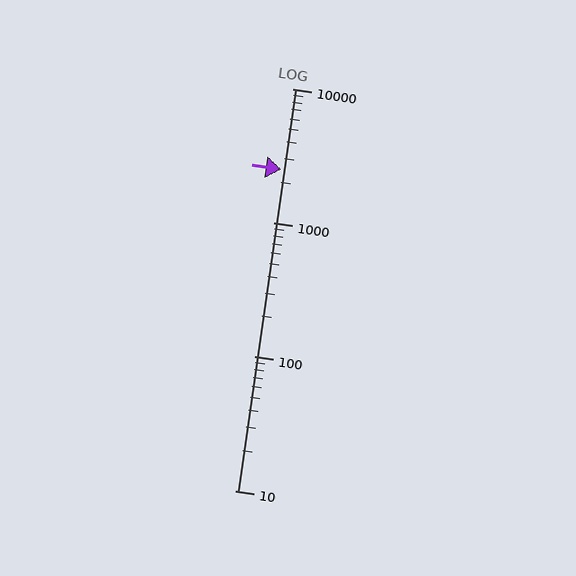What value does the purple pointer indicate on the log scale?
The pointer indicates approximately 2500.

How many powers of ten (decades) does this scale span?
The scale spans 3 decades, from 10 to 10000.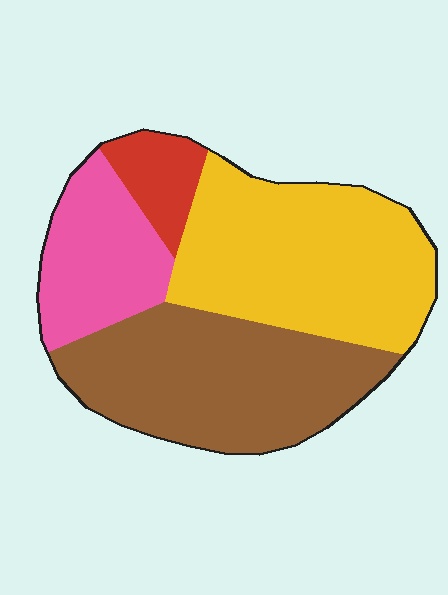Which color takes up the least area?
Red, at roughly 10%.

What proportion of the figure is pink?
Pink covers roughly 20% of the figure.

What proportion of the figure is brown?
Brown covers roughly 35% of the figure.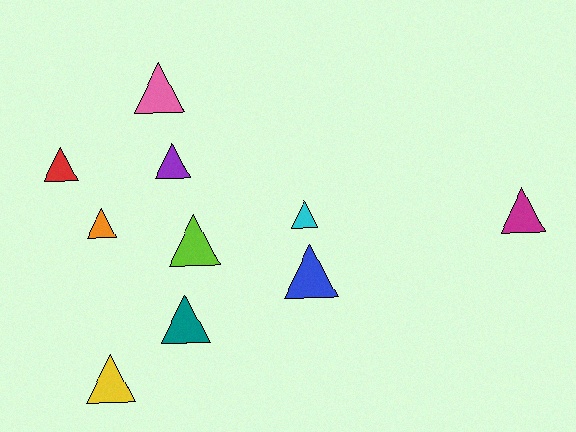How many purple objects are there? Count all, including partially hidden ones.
There is 1 purple object.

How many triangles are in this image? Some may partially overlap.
There are 10 triangles.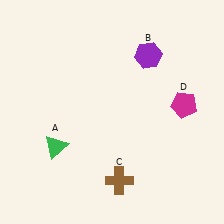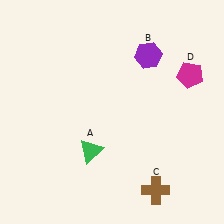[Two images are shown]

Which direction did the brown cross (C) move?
The brown cross (C) moved right.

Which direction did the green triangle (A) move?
The green triangle (A) moved right.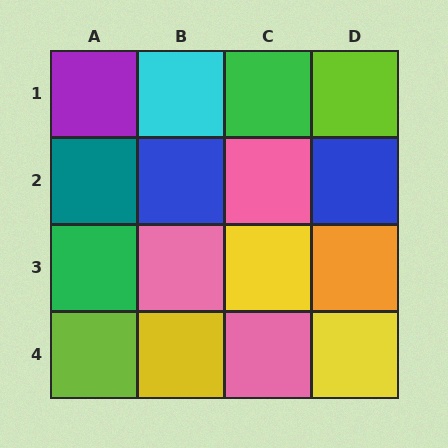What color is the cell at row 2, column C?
Pink.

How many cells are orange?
1 cell is orange.